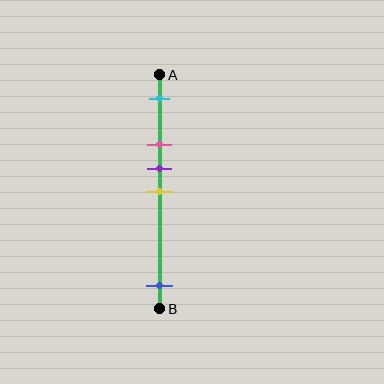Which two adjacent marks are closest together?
The purple and yellow marks are the closest adjacent pair.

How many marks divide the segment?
There are 5 marks dividing the segment.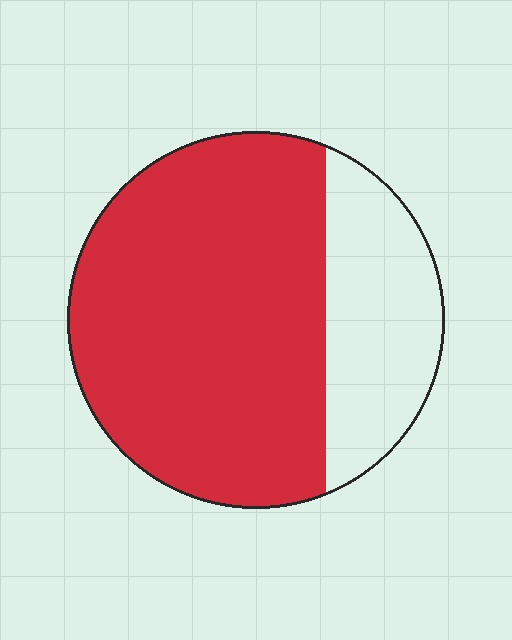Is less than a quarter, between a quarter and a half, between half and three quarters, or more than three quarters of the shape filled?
Between half and three quarters.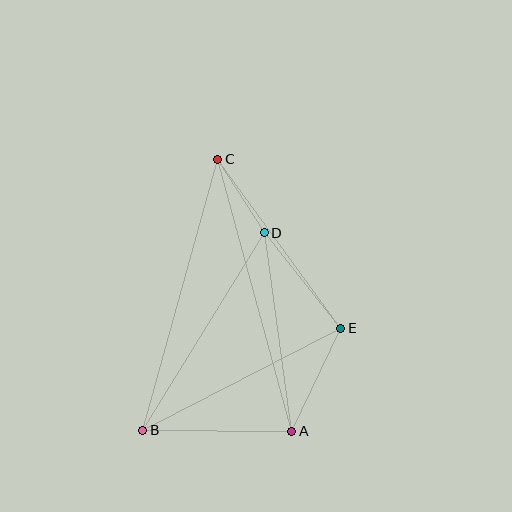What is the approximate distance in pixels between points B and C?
The distance between B and C is approximately 281 pixels.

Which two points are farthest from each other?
Points A and C are farthest from each other.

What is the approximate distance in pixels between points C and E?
The distance between C and E is approximately 209 pixels.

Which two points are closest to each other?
Points C and D are closest to each other.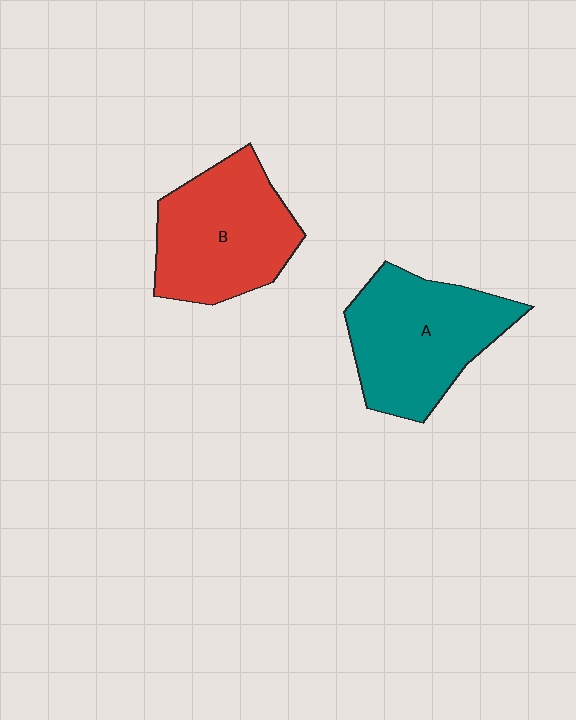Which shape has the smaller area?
Shape B (red).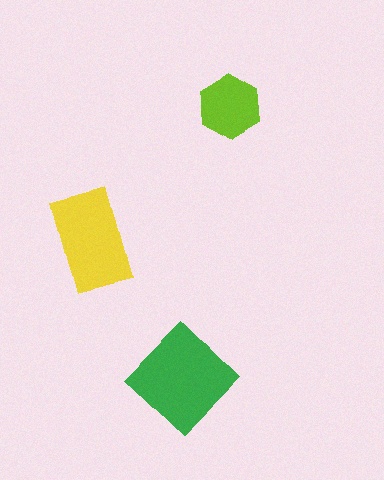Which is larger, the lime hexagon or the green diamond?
The green diamond.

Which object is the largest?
The green diamond.